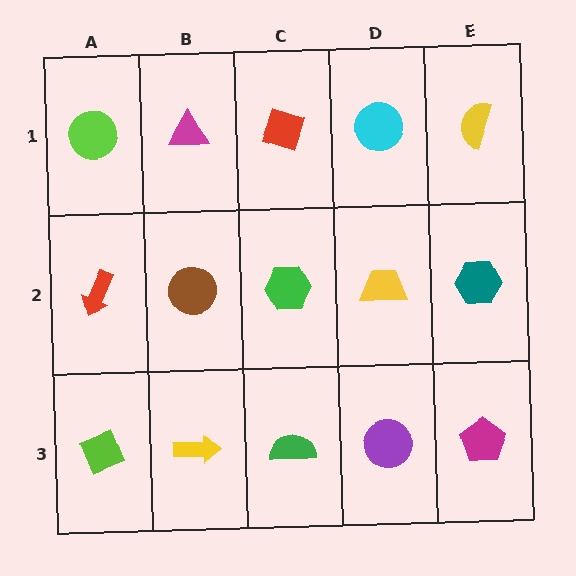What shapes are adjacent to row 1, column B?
A brown circle (row 2, column B), a lime circle (row 1, column A), a red diamond (row 1, column C).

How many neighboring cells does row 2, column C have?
4.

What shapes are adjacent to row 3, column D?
A yellow trapezoid (row 2, column D), a green semicircle (row 3, column C), a magenta pentagon (row 3, column E).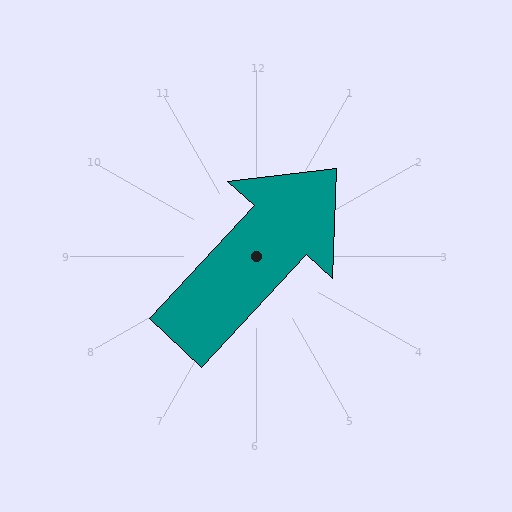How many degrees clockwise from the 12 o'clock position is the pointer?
Approximately 43 degrees.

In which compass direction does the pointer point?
Northeast.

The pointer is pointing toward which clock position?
Roughly 1 o'clock.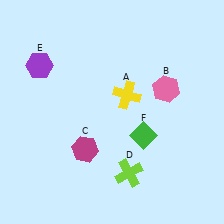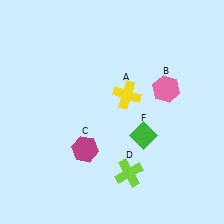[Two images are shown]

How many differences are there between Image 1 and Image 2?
There is 1 difference between the two images.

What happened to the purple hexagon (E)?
The purple hexagon (E) was removed in Image 2. It was in the top-left area of Image 1.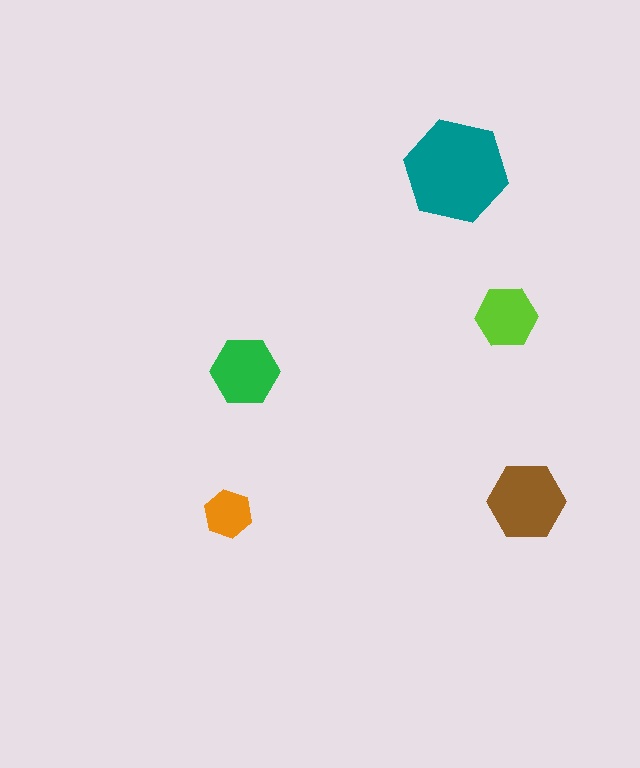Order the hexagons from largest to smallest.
the teal one, the brown one, the green one, the lime one, the orange one.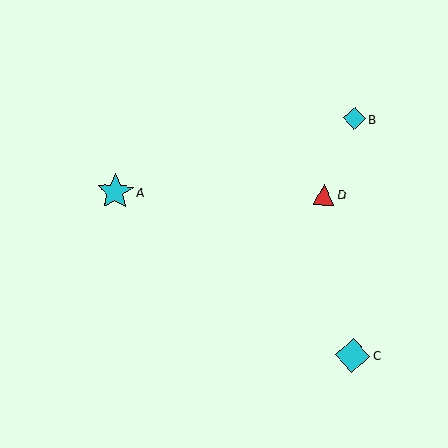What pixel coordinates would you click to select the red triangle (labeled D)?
Click at (324, 194) to select the red triangle D.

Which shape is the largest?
The cyan star (labeled A) is the largest.